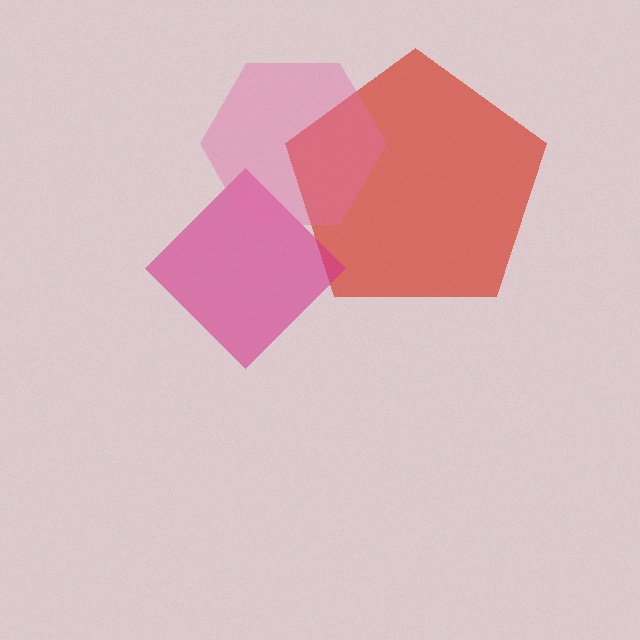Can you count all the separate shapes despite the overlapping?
Yes, there are 3 separate shapes.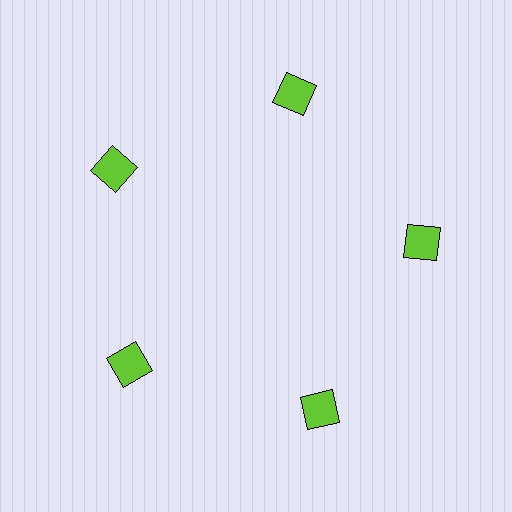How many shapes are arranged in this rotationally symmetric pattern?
There are 5 shapes, arranged in 5 groups of 1.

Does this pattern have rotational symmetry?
Yes, this pattern has 5-fold rotational symmetry. It looks the same after rotating 72 degrees around the center.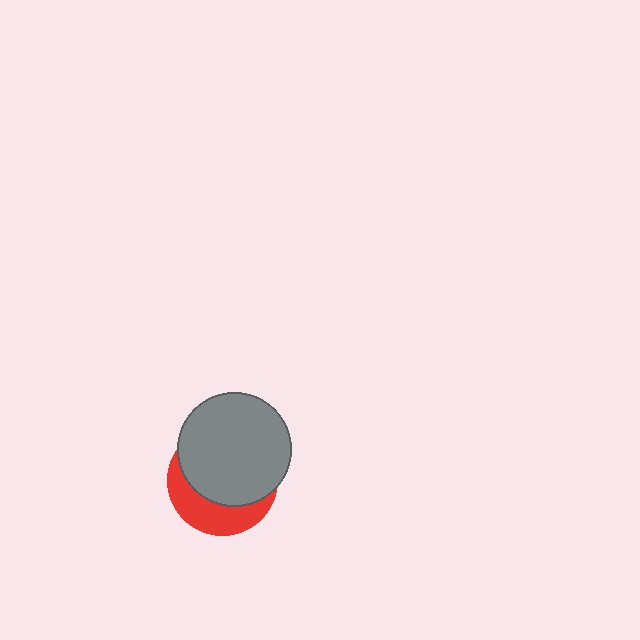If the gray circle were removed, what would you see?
You would see the complete red circle.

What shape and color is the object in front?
The object in front is a gray circle.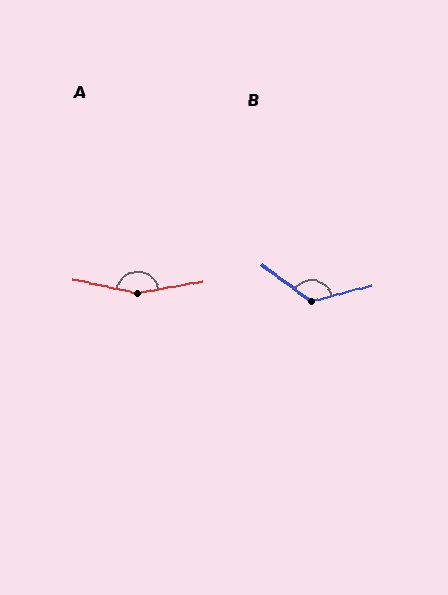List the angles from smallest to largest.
B (128°), A (157°).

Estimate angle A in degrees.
Approximately 157 degrees.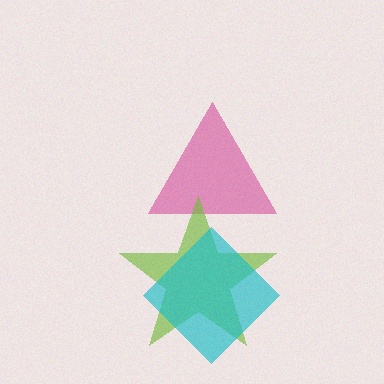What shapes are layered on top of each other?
The layered shapes are: a magenta triangle, a lime star, a cyan diamond.